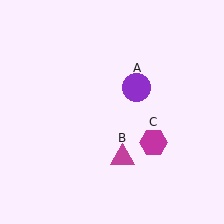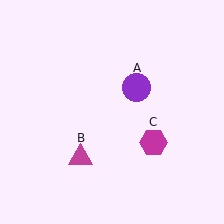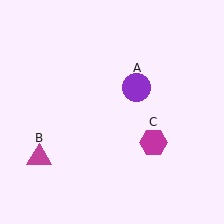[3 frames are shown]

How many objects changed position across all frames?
1 object changed position: magenta triangle (object B).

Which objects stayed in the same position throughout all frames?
Purple circle (object A) and magenta hexagon (object C) remained stationary.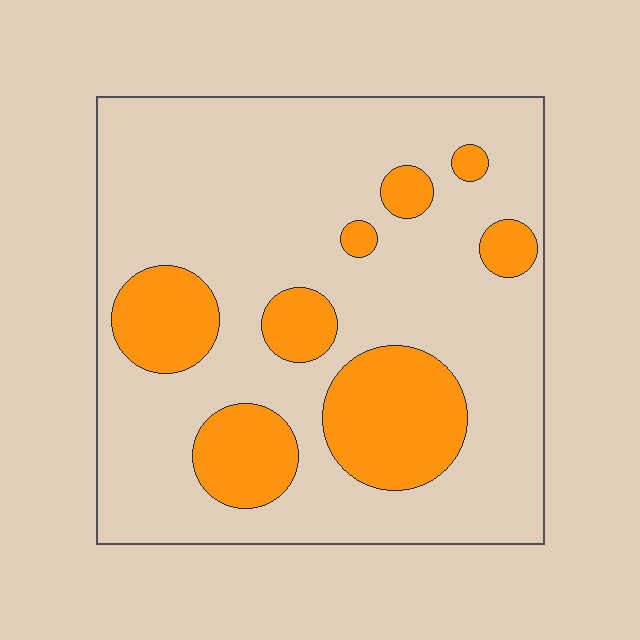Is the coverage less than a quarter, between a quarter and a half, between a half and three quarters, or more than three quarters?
Less than a quarter.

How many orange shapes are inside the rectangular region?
8.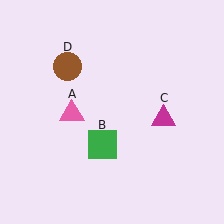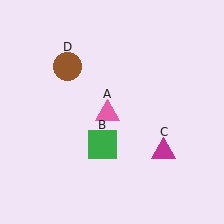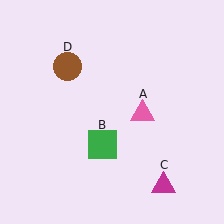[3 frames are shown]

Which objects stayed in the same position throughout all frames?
Green square (object B) and brown circle (object D) remained stationary.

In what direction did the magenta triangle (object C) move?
The magenta triangle (object C) moved down.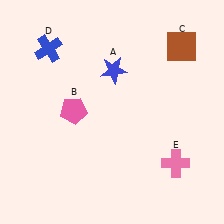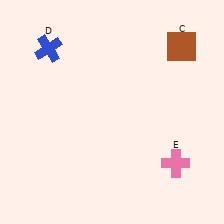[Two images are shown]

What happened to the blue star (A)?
The blue star (A) was removed in Image 2. It was in the top-right area of Image 1.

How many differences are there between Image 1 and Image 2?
There are 2 differences between the two images.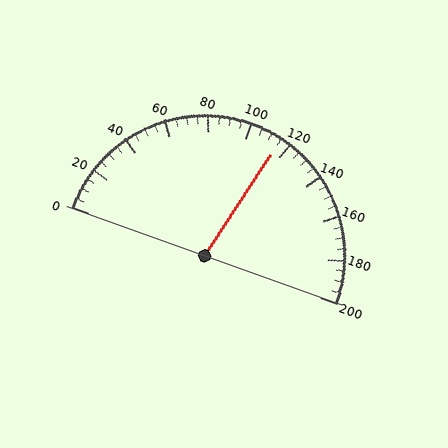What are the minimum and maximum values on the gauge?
The gauge ranges from 0 to 200.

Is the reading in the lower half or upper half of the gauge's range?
The reading is in the upper half of the range (0 to 200).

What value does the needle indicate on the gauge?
The needle indicates approximately 115.